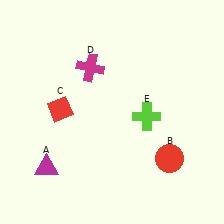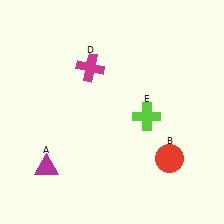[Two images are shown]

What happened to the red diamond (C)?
The red diamond (C) was removed in Image 2. It was in the top-left area of Image 1.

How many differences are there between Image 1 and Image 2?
There is 1 difference between the two images.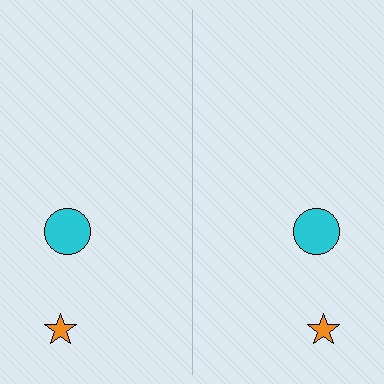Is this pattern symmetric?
Yes, this pattern has bilateral (reflection) symmetry.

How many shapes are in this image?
There are 4 shapes in this image.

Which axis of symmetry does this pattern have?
The pattern has a vertical axis of symmetry running through the center of the image.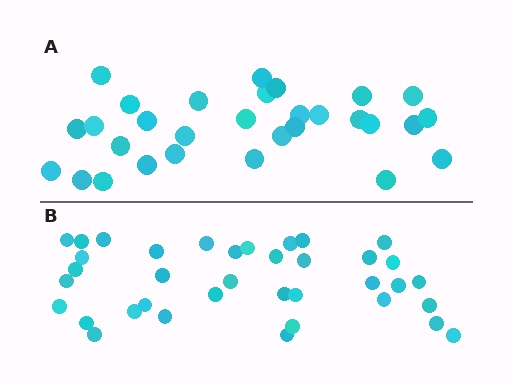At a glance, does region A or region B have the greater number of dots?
Region B (the bottom region) has more dots.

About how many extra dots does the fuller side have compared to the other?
Region B has roughly 8 or so more dots than region A.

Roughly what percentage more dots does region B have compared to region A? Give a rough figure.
About 25% more.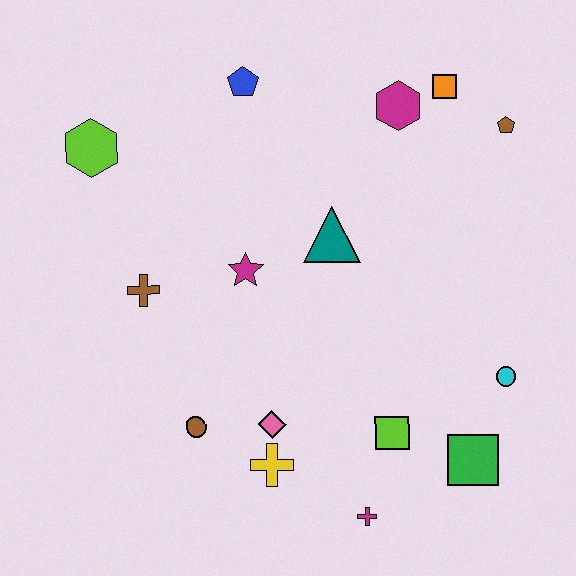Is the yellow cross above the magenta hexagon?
No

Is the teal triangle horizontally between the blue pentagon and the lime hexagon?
No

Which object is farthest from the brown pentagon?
The brown circle is farthest from the brown pentagon.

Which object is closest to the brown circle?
The pink diamond is closest to the brown circle.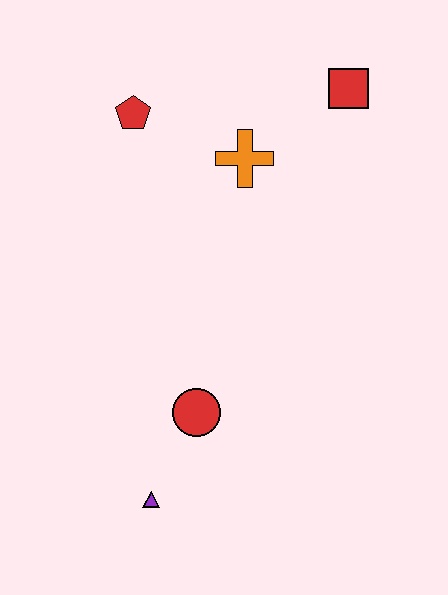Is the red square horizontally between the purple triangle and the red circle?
No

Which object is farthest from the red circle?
The red square is farthest from the red circle.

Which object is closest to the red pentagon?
The orange cross is closest to the red pentagon.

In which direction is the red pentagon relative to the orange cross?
The red pentagon is to the left of the orange cross.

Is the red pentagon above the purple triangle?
Yes